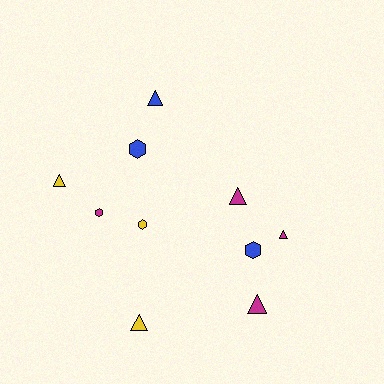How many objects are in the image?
There are 10 objects.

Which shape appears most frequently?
Triangle, with 6 objects.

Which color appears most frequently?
Magenta, with 4 objects.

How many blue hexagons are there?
There are 2 blue hexagons.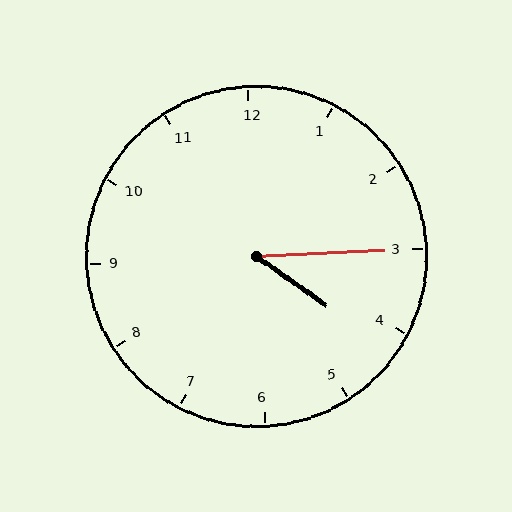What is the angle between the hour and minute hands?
Approximately 38 degrees.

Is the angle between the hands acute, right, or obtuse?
It is acute.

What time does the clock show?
4:15.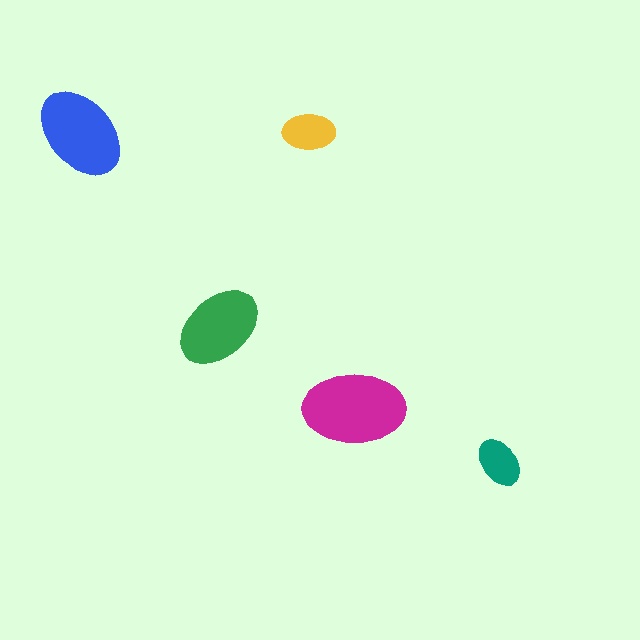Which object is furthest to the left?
The blue ellipse is leftmost.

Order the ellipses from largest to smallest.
the magenta one, the blue one, the green one, the yellow one, the teal one.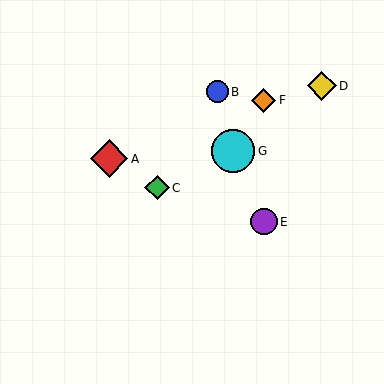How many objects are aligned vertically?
2 objects (E, F) are aligned vertically.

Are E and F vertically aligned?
Yes, both are at x≈264.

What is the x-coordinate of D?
Object D is at x≈322.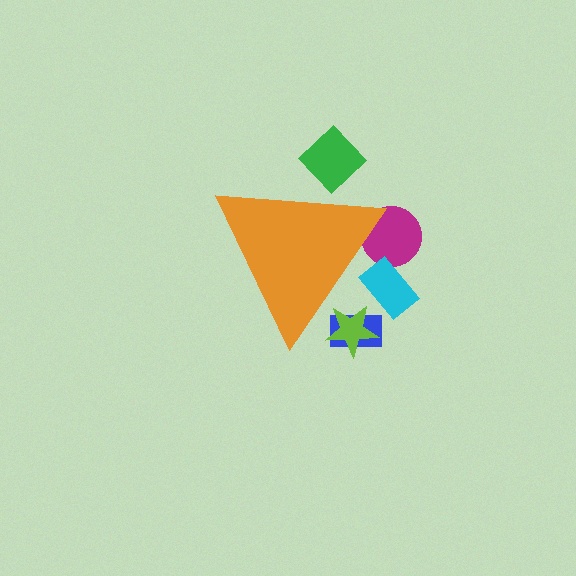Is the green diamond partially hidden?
Yes, the green diamond is partially hidden behind the orange triangle.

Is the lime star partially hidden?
Yes, the lime star is partially hidden behind the orange triangle.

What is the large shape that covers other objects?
An orange triangle.